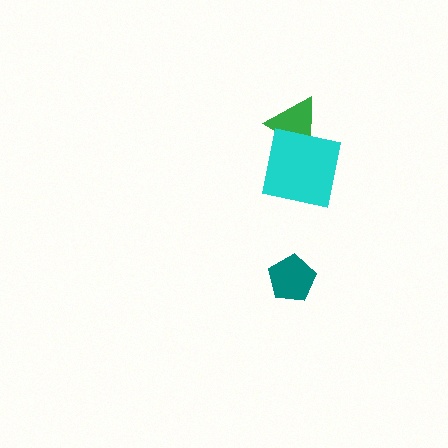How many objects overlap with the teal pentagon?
0 objects overlap with the teal pentagon.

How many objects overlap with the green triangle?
1 object overlaps with the green triangle.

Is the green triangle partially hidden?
Yes, it is partially covered by another shape.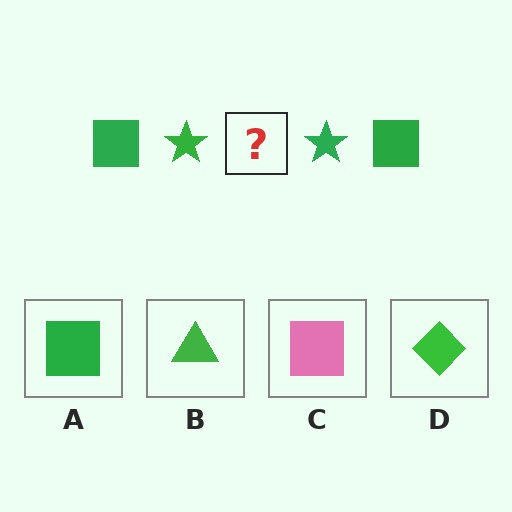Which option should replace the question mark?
Option A.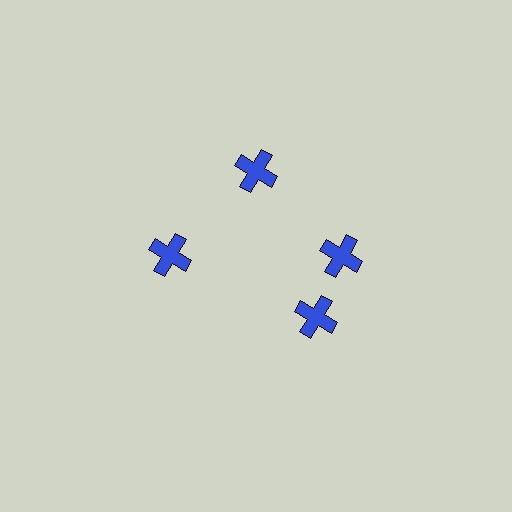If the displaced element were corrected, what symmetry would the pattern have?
It would have 4-fold rotational symmetry — the pattern would map onto itself every 90 degrees.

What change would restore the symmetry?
The symmetry would be restored by rotating it back into even spacing with its neighbors so that all 4 crosses sit at equal angles and equal distance from the center.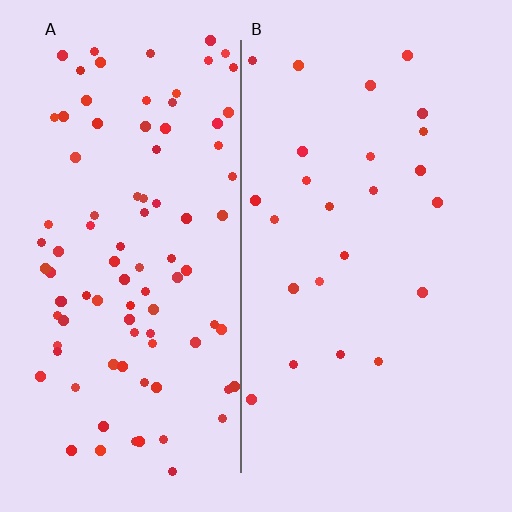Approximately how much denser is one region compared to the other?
Approximately 3.9× — region A over region B.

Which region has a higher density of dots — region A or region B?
A (the left).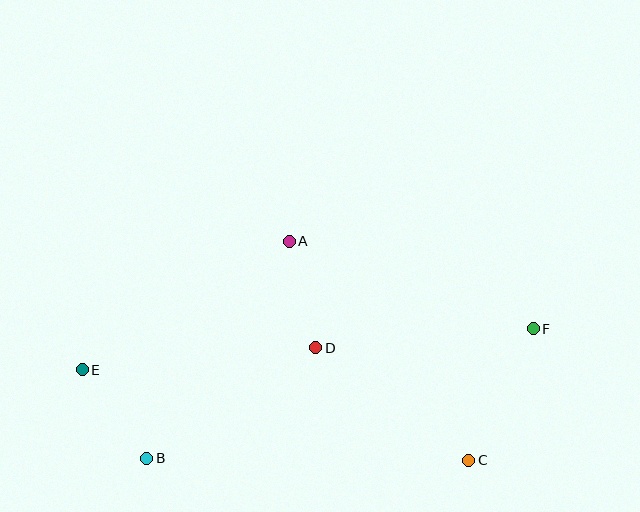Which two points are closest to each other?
Points B and E are closest to each other.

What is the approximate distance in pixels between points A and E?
The distance between A and E is approximately 243 pixels.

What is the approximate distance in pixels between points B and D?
The distance between B and D is approximately 202 pixels.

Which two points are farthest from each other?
Points E and F are farthest from each other.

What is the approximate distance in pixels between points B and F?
The distance between B and F is approximately 408 pixels.